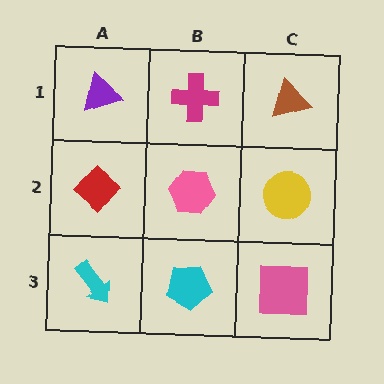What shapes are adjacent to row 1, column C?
A yellow circle (row 2, column C), a magenta cross (row 1, column B).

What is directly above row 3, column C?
A yellow circle.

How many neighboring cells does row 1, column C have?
2.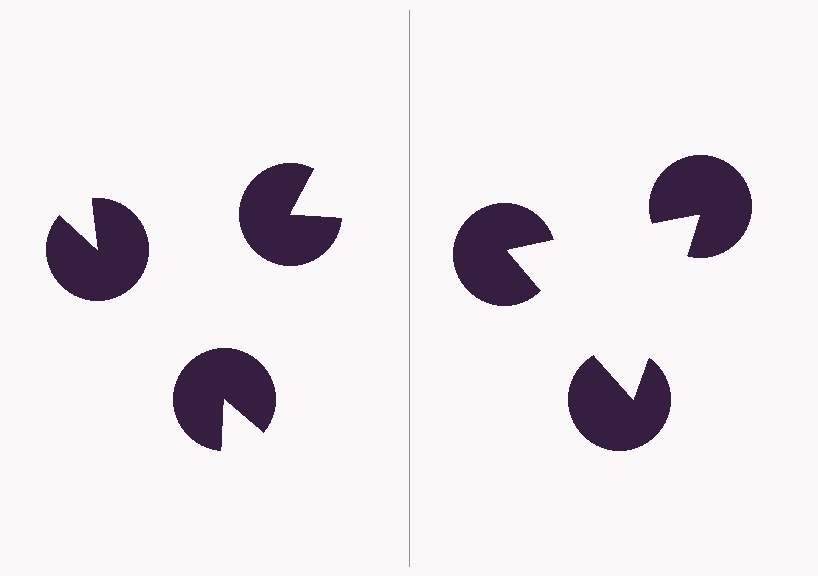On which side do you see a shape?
An illusory triangle appears on the right side. On the left side the wedge cuts are rotated, so no coherent shape forms.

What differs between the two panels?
The pac-man discs are positioned identically on both sides; only the wedge orientations differ. On the right they align to a triangle; on the left they are misaligned.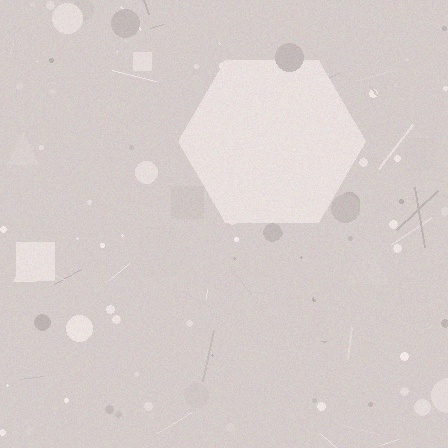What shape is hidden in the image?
A hexagon is hidden in the image.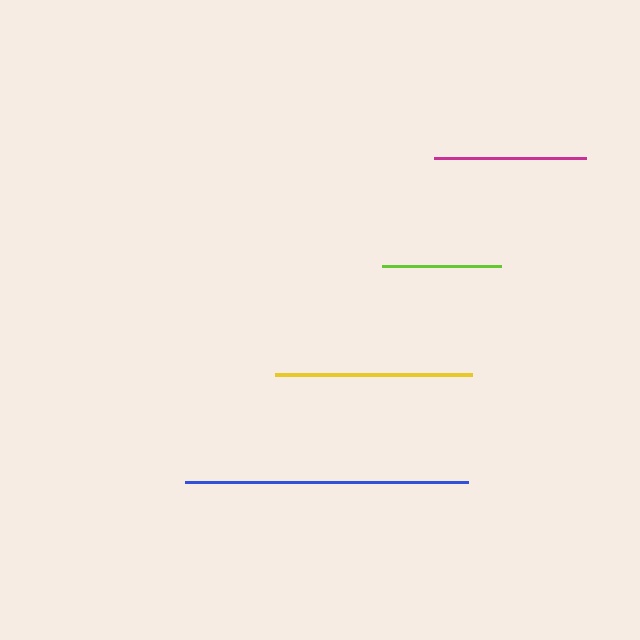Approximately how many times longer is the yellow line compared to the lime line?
The yellow line is approximately 1.7 times the length of the lime line.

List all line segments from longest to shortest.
From longest to shortest: blue, yellow, magenta, lime.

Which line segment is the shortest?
The lime line is the shortest at approximately 119 pixels.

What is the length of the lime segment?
The lime segment is approximately 119 pixels long.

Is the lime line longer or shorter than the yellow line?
The yellow line is longer than the lime line.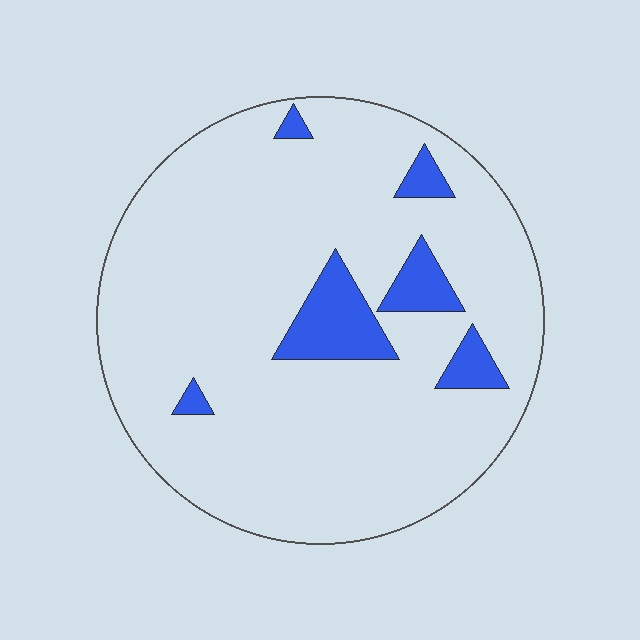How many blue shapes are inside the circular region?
6.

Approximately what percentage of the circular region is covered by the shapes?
Approximately 10%.